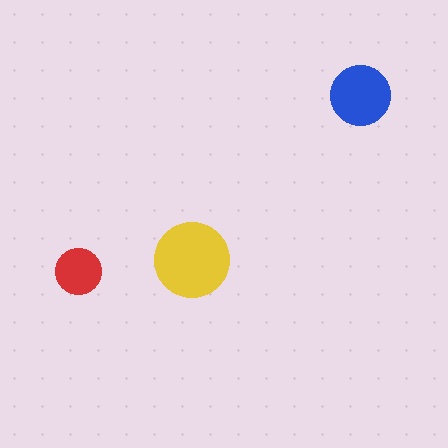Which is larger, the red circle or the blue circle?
The blue one.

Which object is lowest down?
The red circle is bottommost.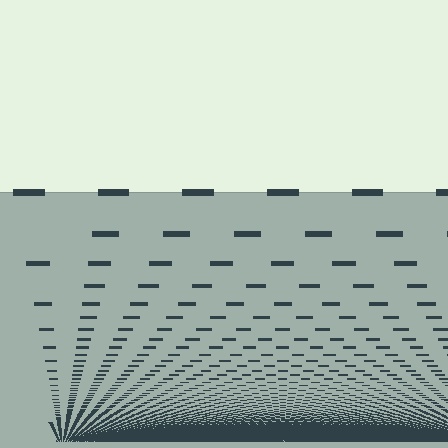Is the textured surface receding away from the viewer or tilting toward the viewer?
The surface appears to tilt toward the viewer. Texture elements get larger and sparser toward the top.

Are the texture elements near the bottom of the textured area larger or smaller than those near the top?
Smaller. The gradient is inverted — elements near the bottom are smaller and denser.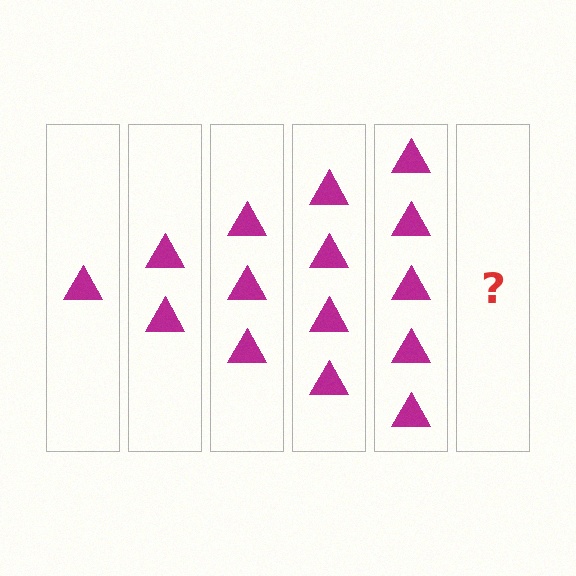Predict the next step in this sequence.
The next step is 6 triangles.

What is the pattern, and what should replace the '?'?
The pattern is that each step adds one more triangle. The '?' should be 6 triangles.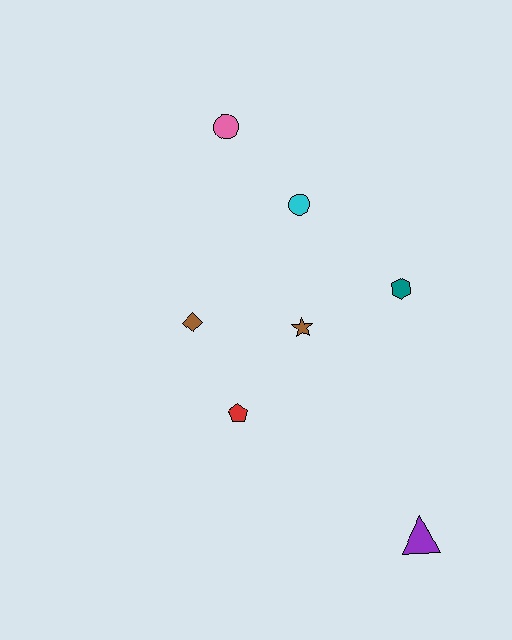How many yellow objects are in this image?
There are no yellow objects.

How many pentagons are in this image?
There is 1 pentagon.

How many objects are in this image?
There are 7 objects.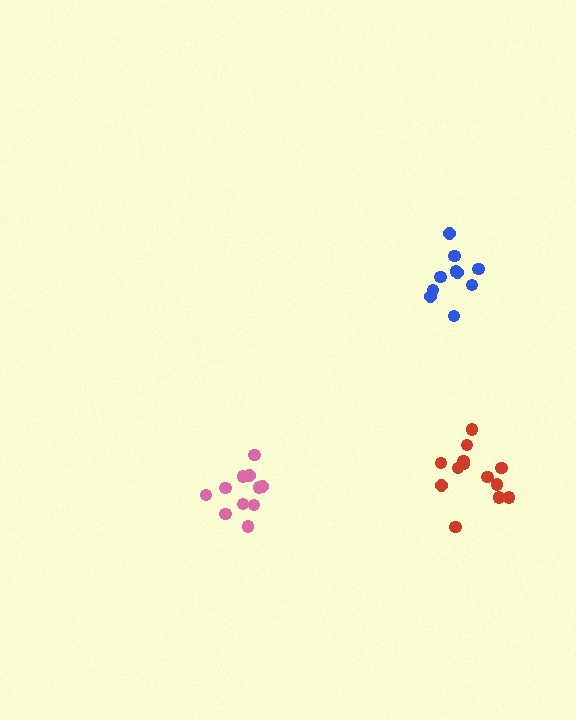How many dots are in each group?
Group 1: 10 dots, Group 2: 11 dots, Group 3: 13 dots (34 total).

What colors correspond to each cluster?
The clusters are colored: blue, pink, red.